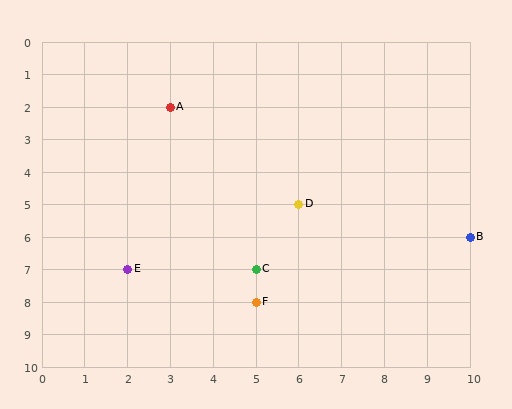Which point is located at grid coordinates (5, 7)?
Point C is at (5, 7).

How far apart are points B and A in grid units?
Points B and A are 7 columns and 4 rows apart (about 8.1 grid units diagonally).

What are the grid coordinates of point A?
Point A is at grid coordinates (3, 2).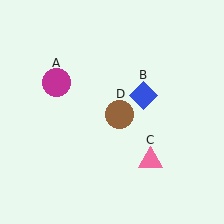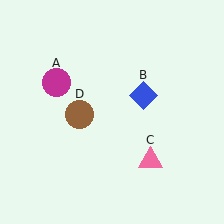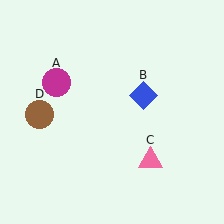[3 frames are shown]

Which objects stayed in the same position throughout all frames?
Magenta circle (object A) and blue diamond (object B) and pink triangle (object C) remained stationary.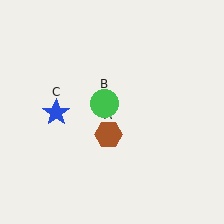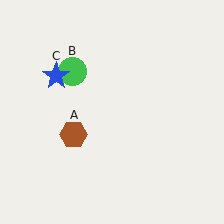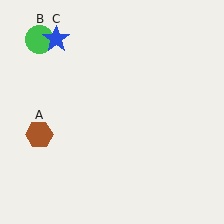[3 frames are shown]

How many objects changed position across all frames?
3 objects changed position: brown hexagon (object A), green circle (object B), blue star (object C).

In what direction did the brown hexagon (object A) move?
The brown hexagon (object A) moved left.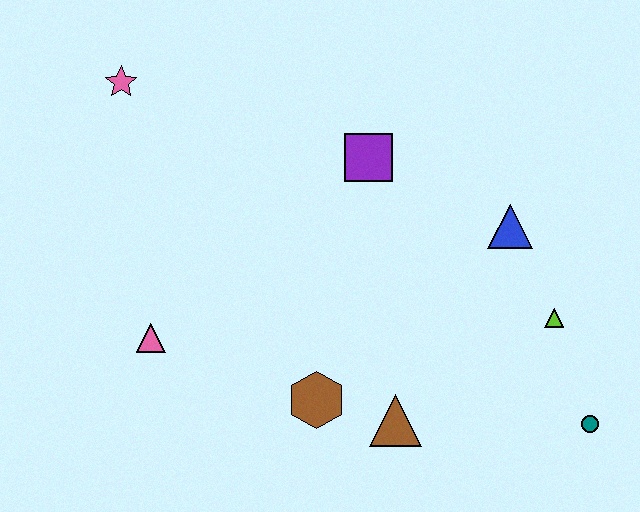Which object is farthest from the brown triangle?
The pink star is farthest from the brown triangle.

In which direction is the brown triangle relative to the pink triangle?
The brown triangle is to the right of the pink triangle.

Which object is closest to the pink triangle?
The brown hexagon is closest to the pink triangle.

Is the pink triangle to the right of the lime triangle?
No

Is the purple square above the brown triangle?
Yes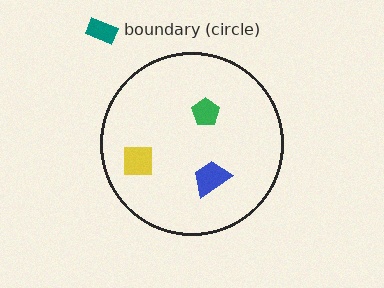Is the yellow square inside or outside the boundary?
Inside.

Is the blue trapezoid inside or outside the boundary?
Inside.